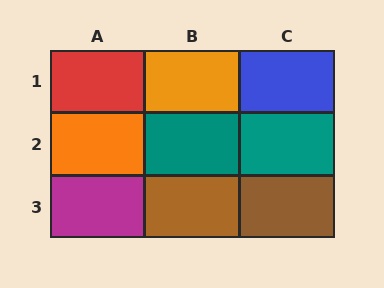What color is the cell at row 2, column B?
Teal.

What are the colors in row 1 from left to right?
Red, orange, blue.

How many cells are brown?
2 cells are brown.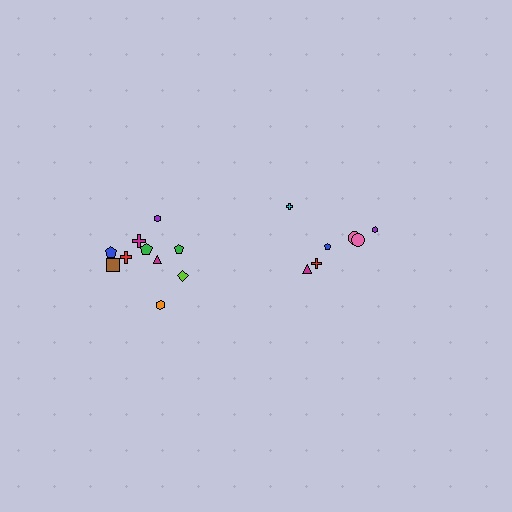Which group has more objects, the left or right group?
The left group.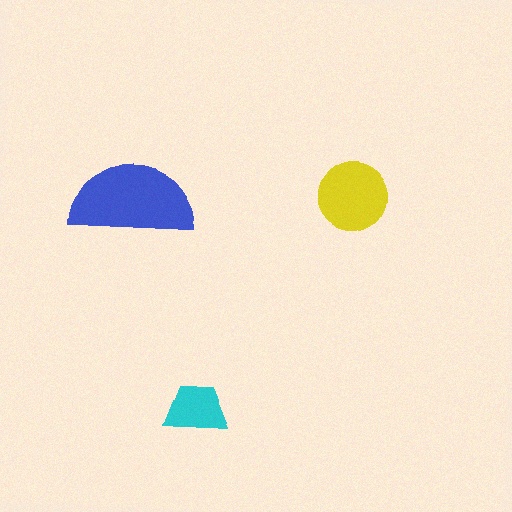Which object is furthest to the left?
The blue semicircle is leftmost.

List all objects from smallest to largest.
The cyan trapezoid, the yellow circle, the blue semicircle.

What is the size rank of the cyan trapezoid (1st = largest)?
3rd.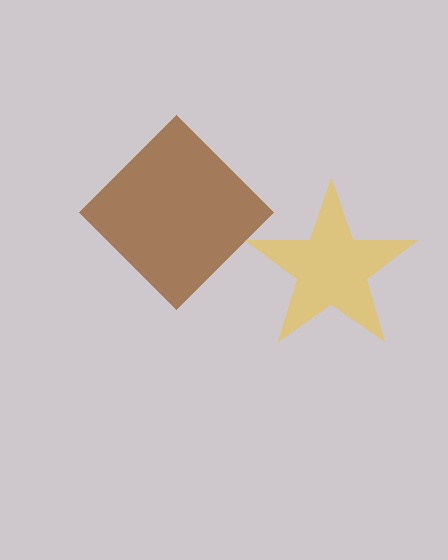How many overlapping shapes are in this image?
There are 2 overlapping shapes in the image.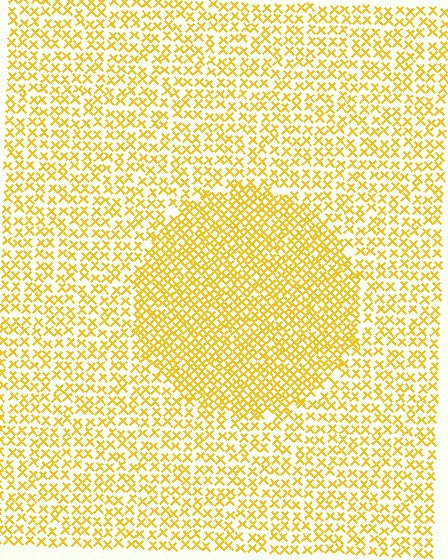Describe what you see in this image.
The image contains small yellow elements arranged at two different densities. A circle-shaped region is visible where the elements are more densely packed than the surrounding area.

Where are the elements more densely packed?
The elements are more densely packed inside the circle boundary.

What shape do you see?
I see a circle.